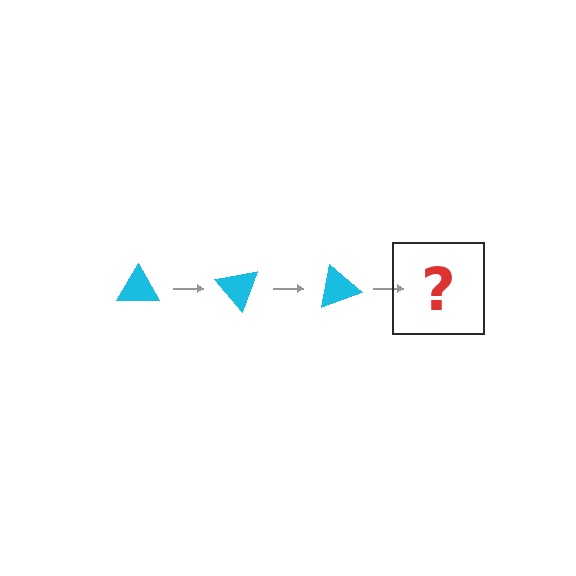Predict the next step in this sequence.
The next step is a cyan triangle rotated 150 degrees.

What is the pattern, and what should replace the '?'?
The pattern is that the triangle rotates 50 degrees each step. The '?' should be a cyan triangle rotated 150 degrees.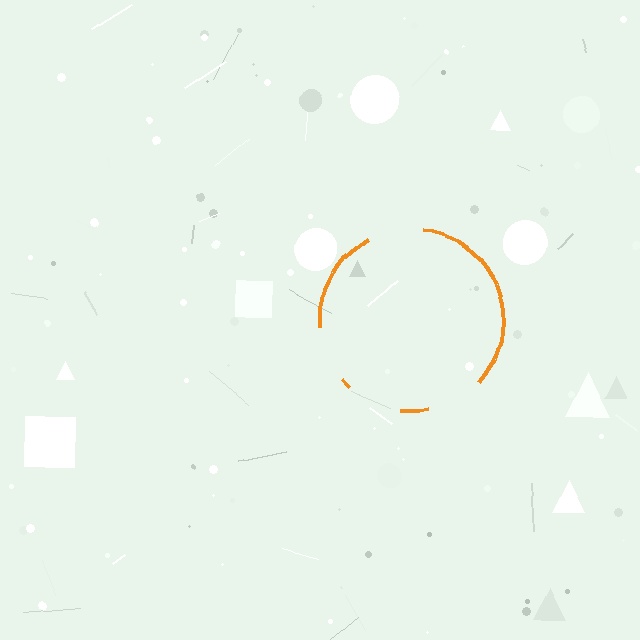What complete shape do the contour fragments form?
The contour fragments form a circle.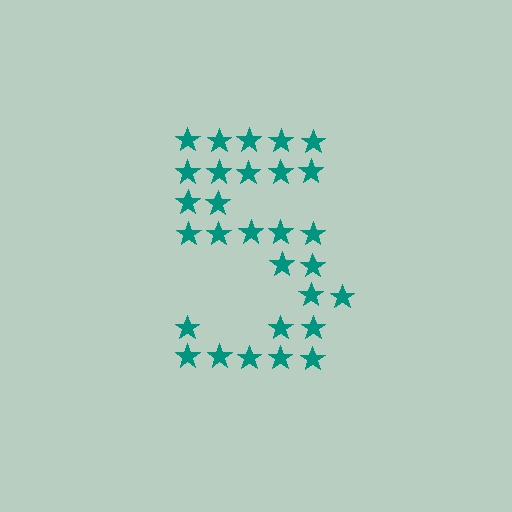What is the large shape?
The large shape is the digit 5.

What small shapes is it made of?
It is made of small stars.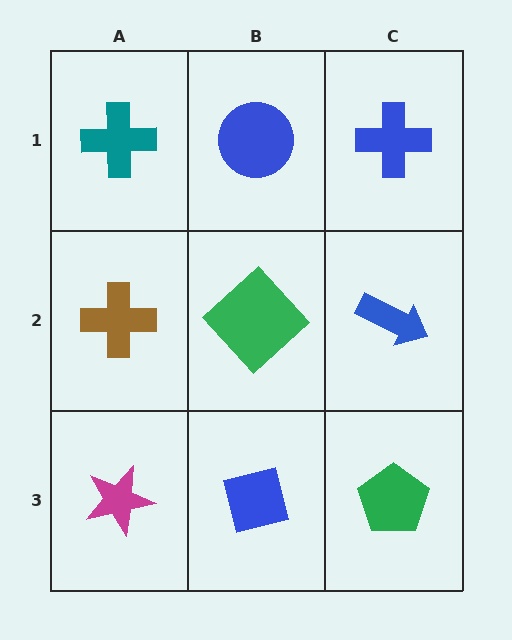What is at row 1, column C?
A blue cross.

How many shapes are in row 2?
3 shapes.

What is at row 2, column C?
A blue arrow.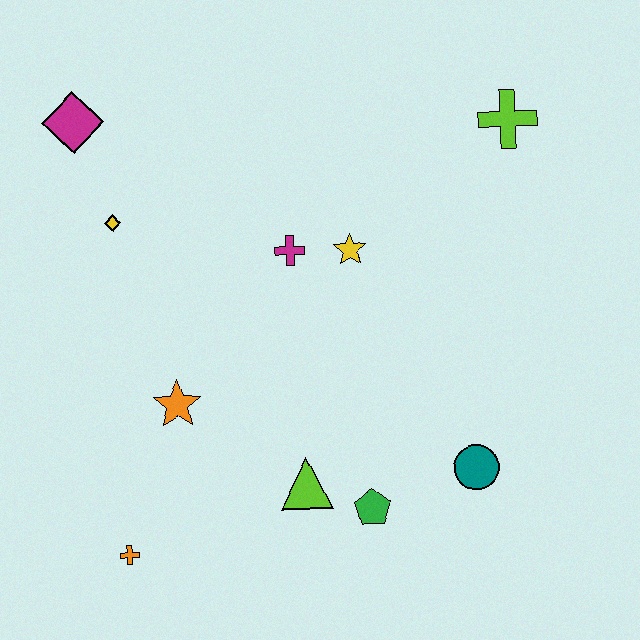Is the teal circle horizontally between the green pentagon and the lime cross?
Yes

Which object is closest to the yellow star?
The magenta cross is closest to the yellow star.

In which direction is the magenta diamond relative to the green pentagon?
The magenta diamond is above the green pentagon.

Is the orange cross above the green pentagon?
No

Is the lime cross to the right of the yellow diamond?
Yes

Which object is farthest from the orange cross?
The lime cross is farthest from the orange cross.